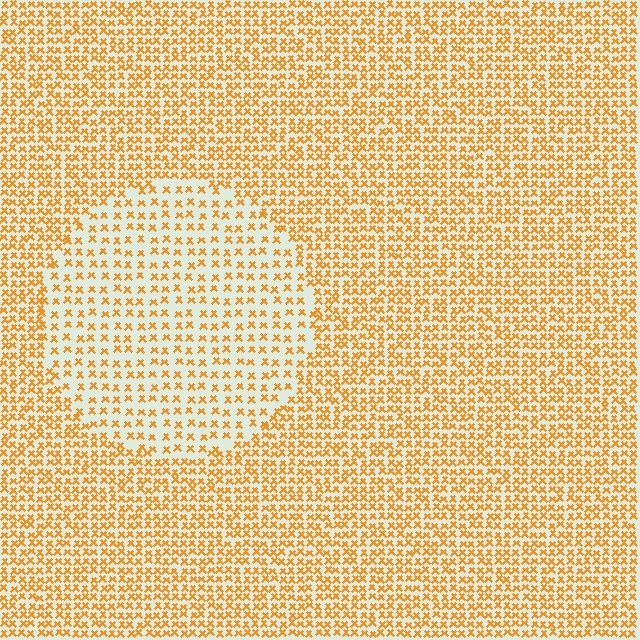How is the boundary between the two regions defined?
The boundary is defined by a change in element density (approximately 1.9x ratio). All elements are the same color, size, and shape.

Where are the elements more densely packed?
The elements are more densely packed outside the circle boundary.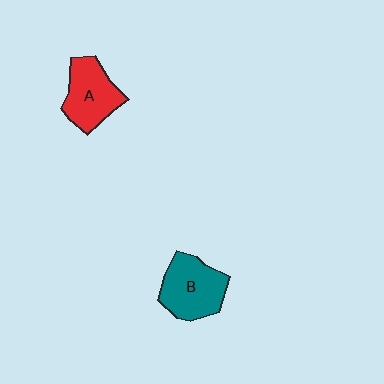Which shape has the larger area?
Shape B (teal).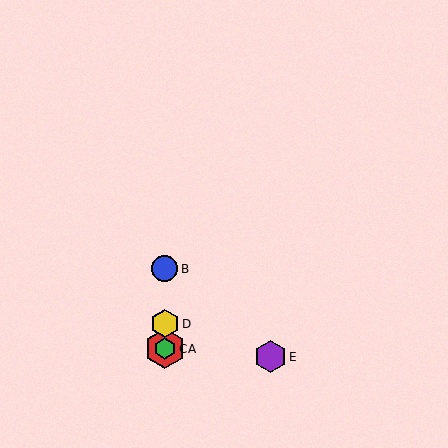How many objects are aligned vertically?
4 objects (A, B, C, D) are aligned vertically.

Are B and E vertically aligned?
No, B is at x≈165 and E is at x≈270.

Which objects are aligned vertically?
Objects A, B, C, D are aligned vertically.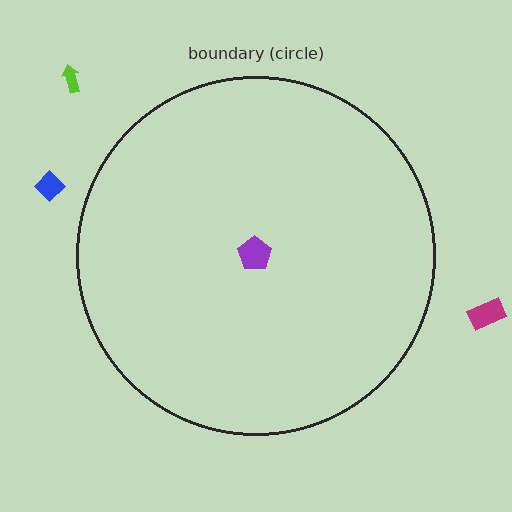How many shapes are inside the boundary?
1 inside, 3 outside.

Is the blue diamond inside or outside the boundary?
Outside.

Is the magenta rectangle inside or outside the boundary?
Outside.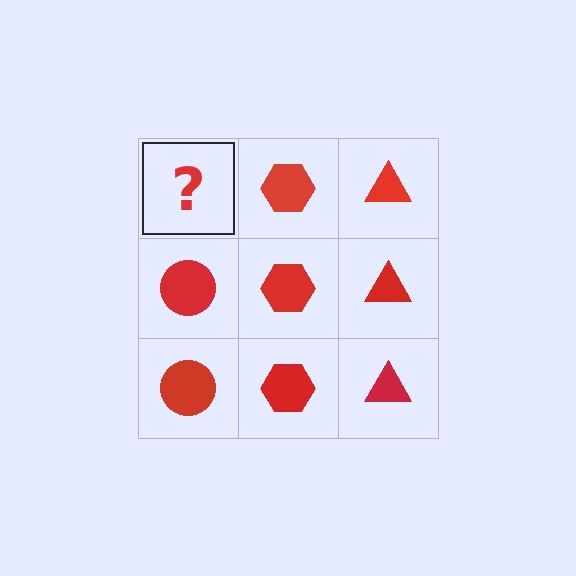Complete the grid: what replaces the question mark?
The question mark should be replaced with a red circle.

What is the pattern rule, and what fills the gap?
The rule is that each column has a consistent shape. The gap should be filled with a red circle.